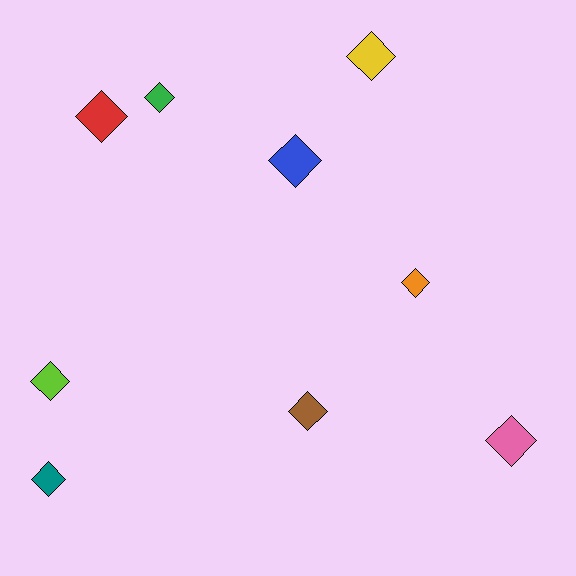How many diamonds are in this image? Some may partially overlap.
There are 9 diamonds.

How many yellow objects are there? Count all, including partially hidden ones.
There is 1 yellow object.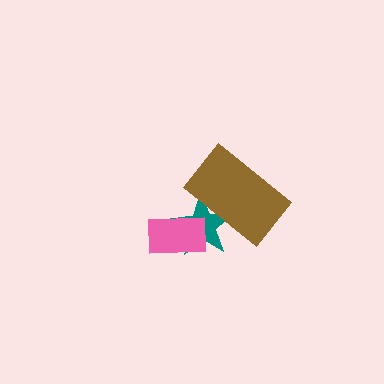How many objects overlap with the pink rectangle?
1 object overlaps with the pink rectangle.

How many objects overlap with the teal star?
2 objects overlap with the teal star.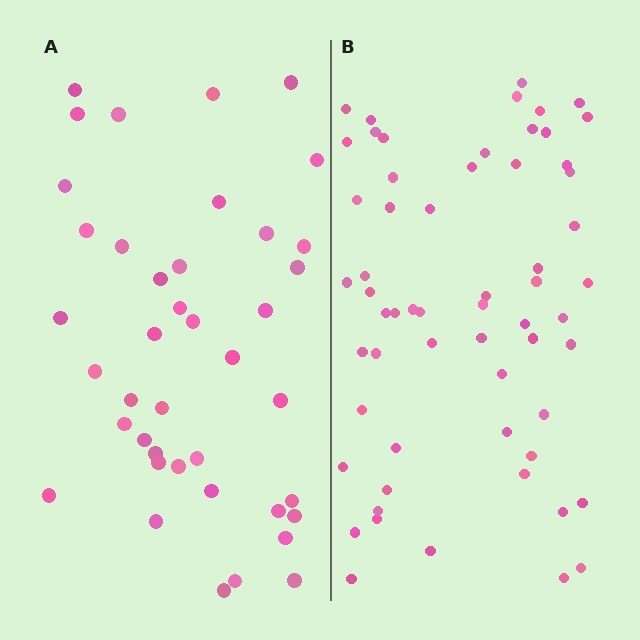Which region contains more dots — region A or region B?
Region B (the right region) has more dots.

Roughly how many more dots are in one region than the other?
Region B has approximately 20 more dots than region A.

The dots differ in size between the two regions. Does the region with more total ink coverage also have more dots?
No. Region A has more total ink coverage because its dots are larger, but region B actually contains more individual dots. Total area can be misleading — the number of items is what matters here.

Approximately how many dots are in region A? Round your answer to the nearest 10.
About 40 dots. (The exact count is 41, which rounds to 40.)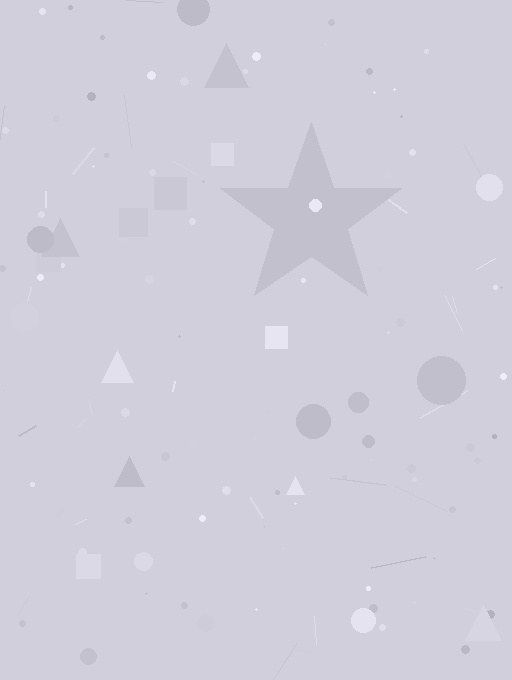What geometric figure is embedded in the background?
A star is embedded in the background.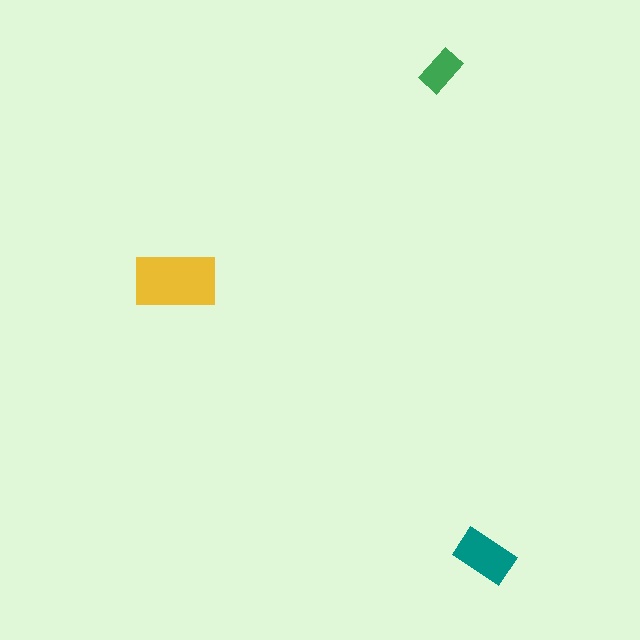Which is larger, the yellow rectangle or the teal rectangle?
The yellow one.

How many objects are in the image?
There are 3 objects in the image.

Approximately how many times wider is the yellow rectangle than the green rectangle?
About 2 times wider.